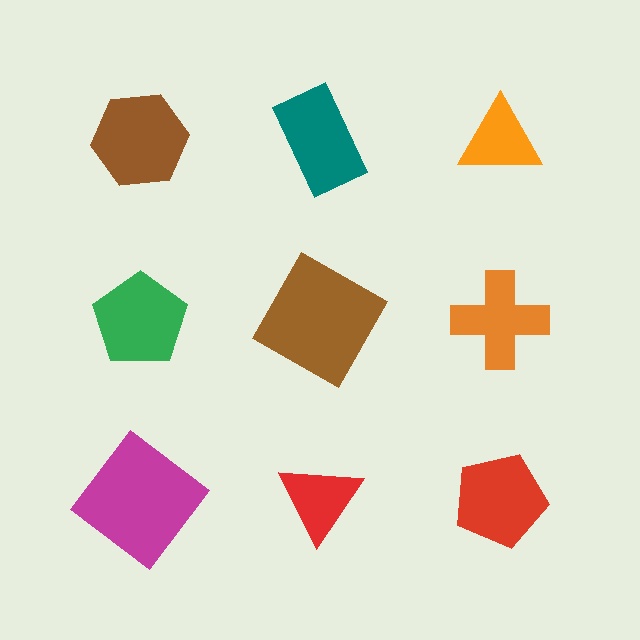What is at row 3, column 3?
A red pentagon.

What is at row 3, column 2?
A red triangle.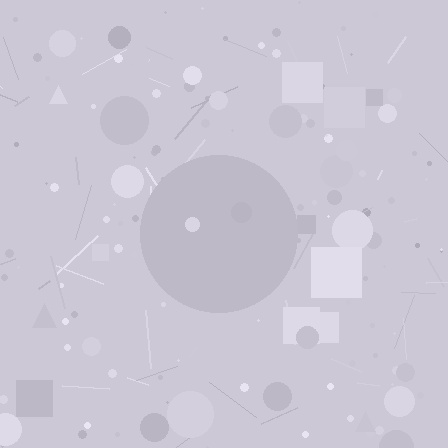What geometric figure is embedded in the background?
A circle is embedded in the background.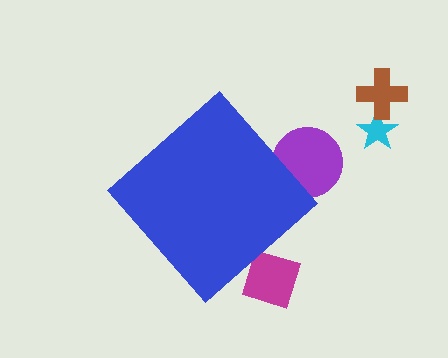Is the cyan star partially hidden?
No, the cyan star is fully visible.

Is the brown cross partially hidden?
No, the brown cross is fully visible.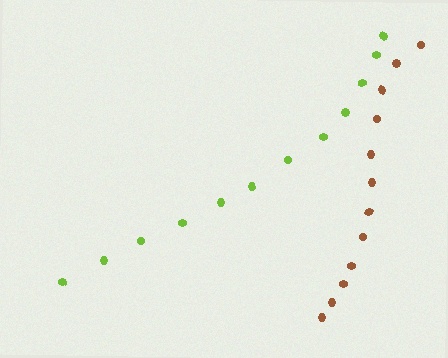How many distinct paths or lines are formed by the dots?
There are 2 distinct paths.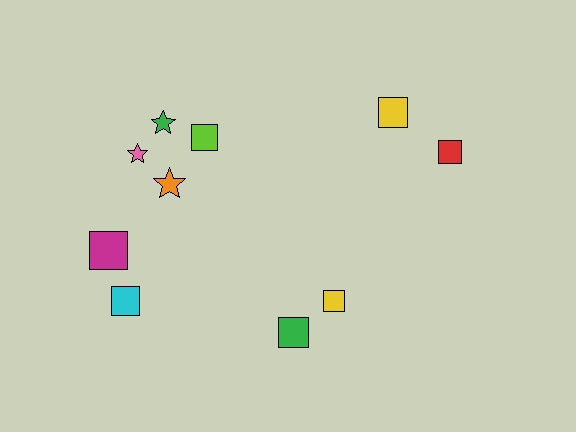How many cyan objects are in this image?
There is 1 cyan object.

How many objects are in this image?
There are 10 objects.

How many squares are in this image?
There are 7 squares.